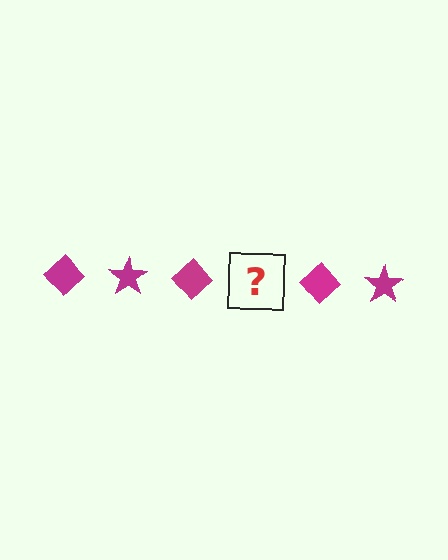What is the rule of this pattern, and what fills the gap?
The rule is that the pattern cycles through diamond, star shapes in magenta. The gap should be filled with a magenta star.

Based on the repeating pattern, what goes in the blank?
The blank should be a magenta star.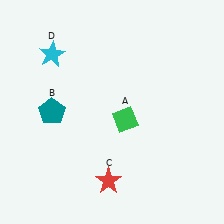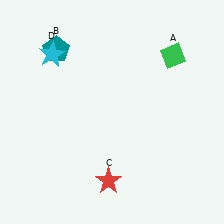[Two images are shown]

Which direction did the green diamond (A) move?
The green diamond (A) moved up.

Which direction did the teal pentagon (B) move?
The teal pentagon (B) moved up.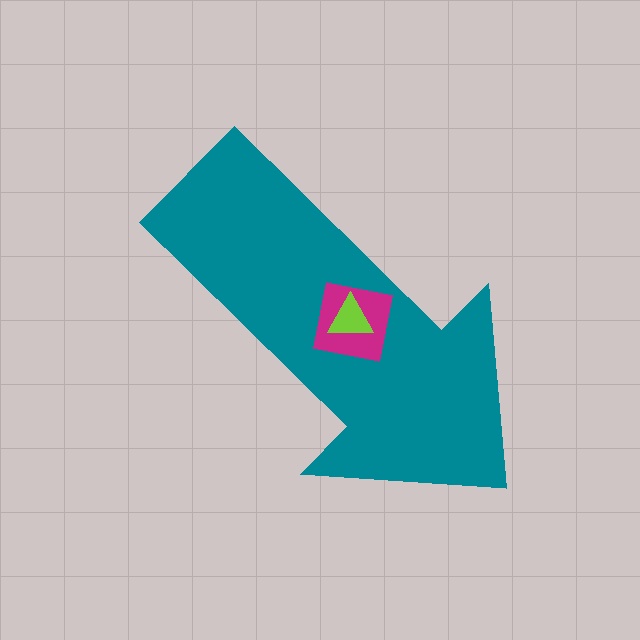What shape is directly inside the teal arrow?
The magenta square.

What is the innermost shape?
The lime triangle.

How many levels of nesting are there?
3.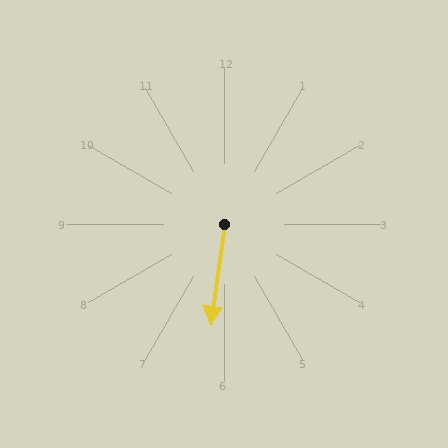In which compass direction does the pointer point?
South.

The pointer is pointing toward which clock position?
Roughly 6 o'clock.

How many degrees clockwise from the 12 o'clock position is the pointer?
Approximately 188 degrees.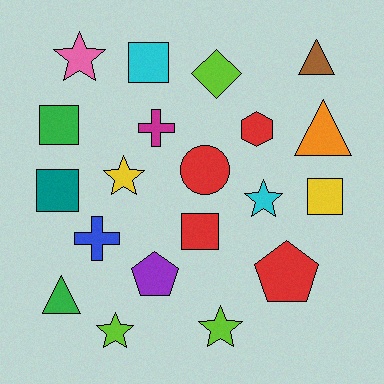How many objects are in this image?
There are 20 objects.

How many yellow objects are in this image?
There are 2 yellow objects.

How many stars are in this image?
There are 5 stars.